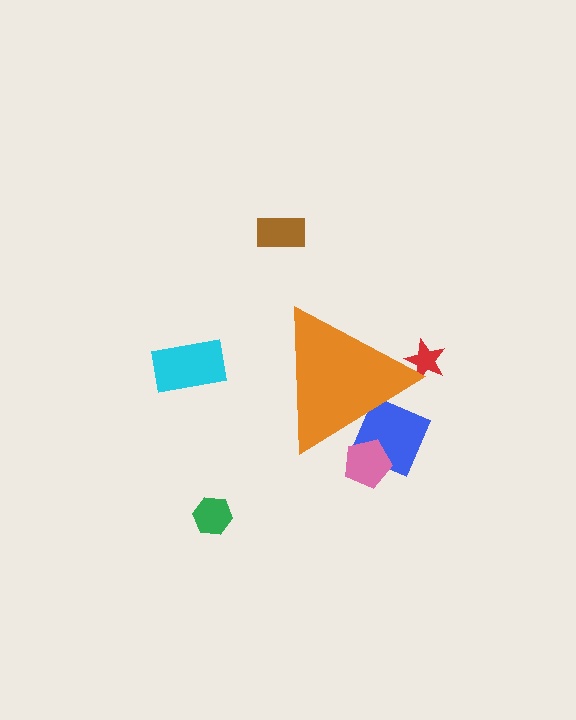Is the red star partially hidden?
Yes, the red star is partially hidden behind the orange triangle.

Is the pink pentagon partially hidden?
Yes, the pink pentagon is partially hidden behind the orange triangle.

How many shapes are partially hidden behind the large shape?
3 shapes are partially hidden.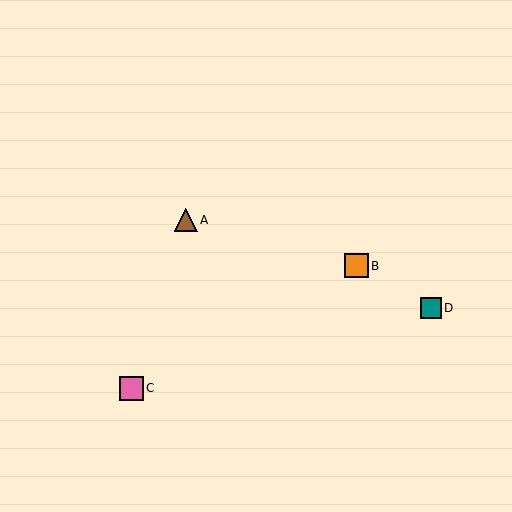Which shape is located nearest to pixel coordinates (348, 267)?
The orange square (labeled B) at (357, 266) is nearest to that location.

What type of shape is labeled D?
Shape D is a teal square.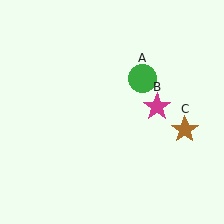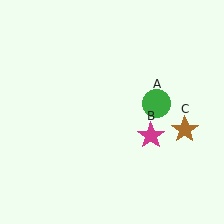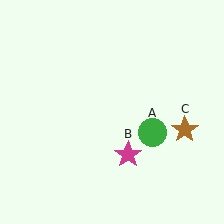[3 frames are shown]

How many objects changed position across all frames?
2 objects changed position: green circle (object A), magenta star (object B).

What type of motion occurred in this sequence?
The green circle (object A), magenta star (object B) rotated clockwise around the center of the scene.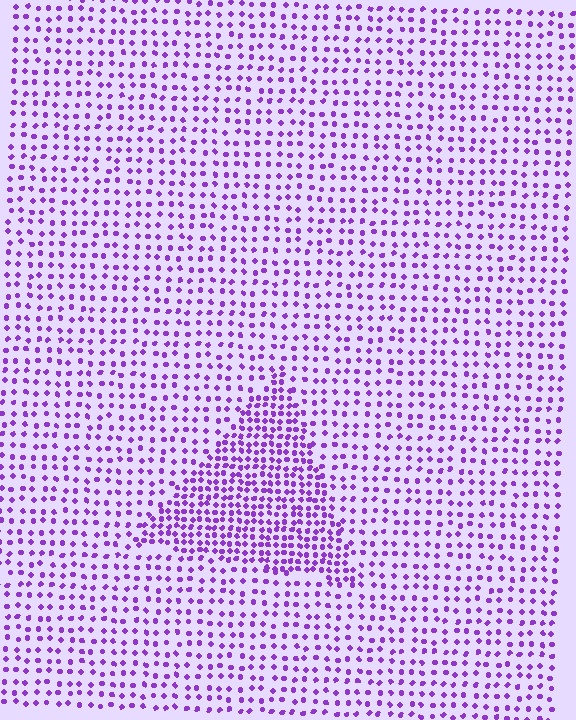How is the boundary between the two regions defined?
The boundary is defined by a change in element density (approximately 1.9x ratio). All elements are the same color, size, and shape.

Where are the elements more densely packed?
The elements are more densely packed inside the triangle boundary.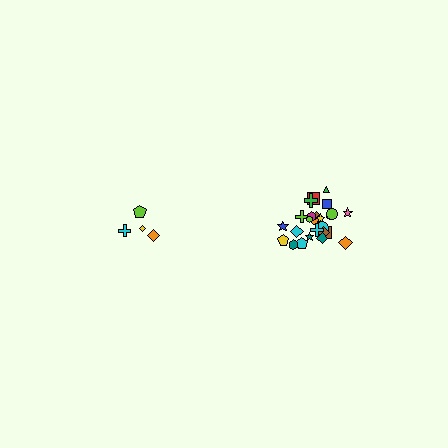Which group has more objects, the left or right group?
The right group.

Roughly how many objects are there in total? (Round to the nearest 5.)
Roughly 30 objects in total.